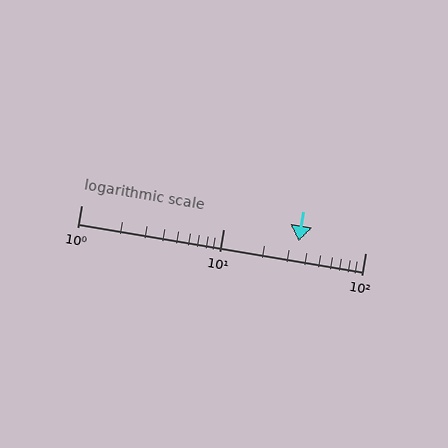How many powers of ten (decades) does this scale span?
The scale spans 2 decades, from 1 to 100.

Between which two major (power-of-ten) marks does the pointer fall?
The pointer is between 10 and 100.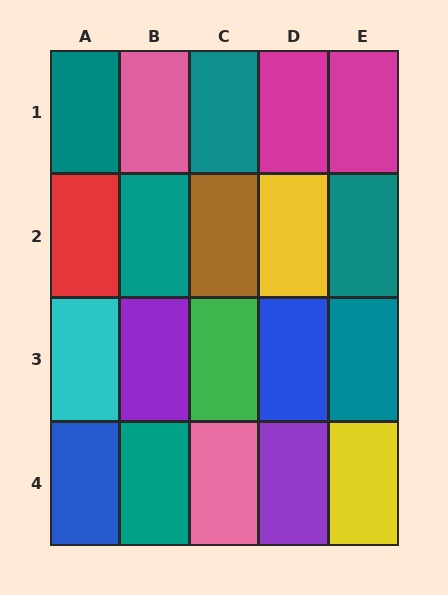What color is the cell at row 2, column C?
Brown.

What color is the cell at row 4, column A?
Blue.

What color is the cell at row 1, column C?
Teal.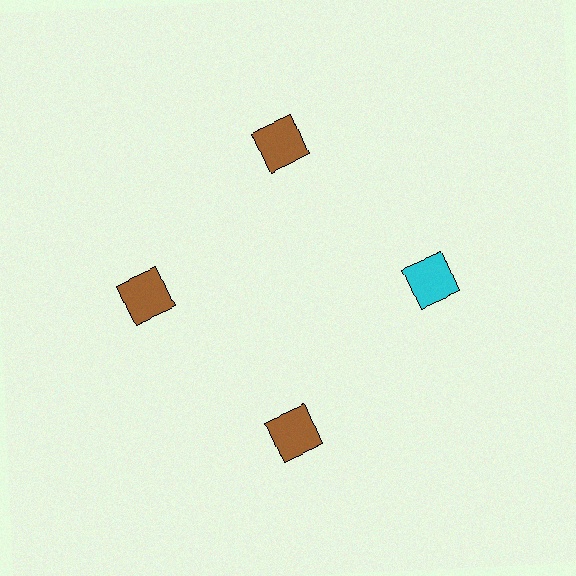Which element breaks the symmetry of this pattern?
The cyan square at roughly the 3 o'clock position breaks the symmetry. All other shapes are brown squares.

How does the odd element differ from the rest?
It has a different color: cyan instead of brown.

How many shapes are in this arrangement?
There are 4 shapes arranged in a ring pattern.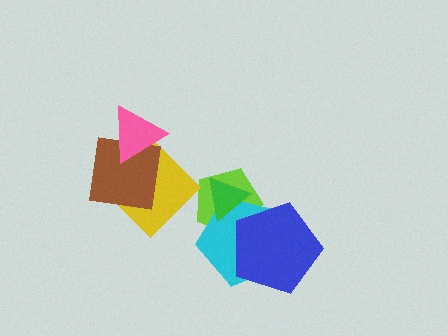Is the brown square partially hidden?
Yes, it is partially covered by another shape.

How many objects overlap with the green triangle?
2 objects overlap with the green triangle.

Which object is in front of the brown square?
The pink triangle is in front of the brown square.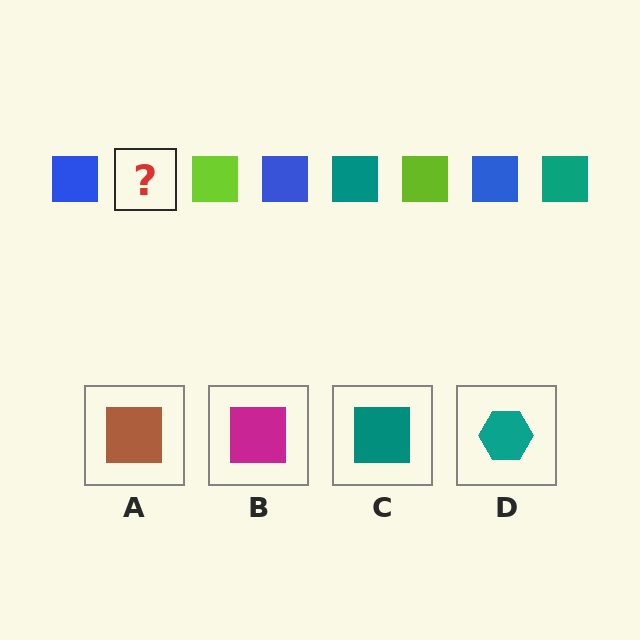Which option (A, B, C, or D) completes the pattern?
C.